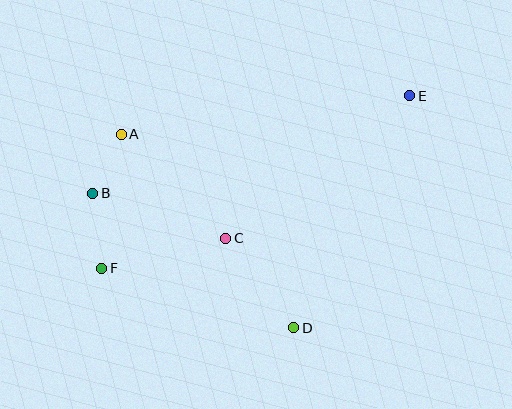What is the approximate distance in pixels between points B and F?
The distance between B and F is approximately 75 pixels.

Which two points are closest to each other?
Points A and B are closest to each other.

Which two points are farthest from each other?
Points E and F are farthest from each other.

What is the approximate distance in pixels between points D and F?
The distance between D and F is approximately 201 pixels.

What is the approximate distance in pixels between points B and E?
The distance between B and E is approximately 332 pixels.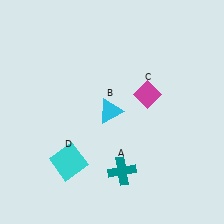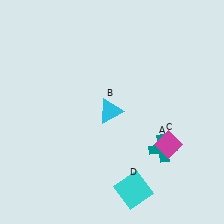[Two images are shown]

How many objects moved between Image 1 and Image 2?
3 objects moved between the two images.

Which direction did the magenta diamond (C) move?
The magenta diamond (C) moved down.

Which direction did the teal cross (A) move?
The teal cross (A) moved right.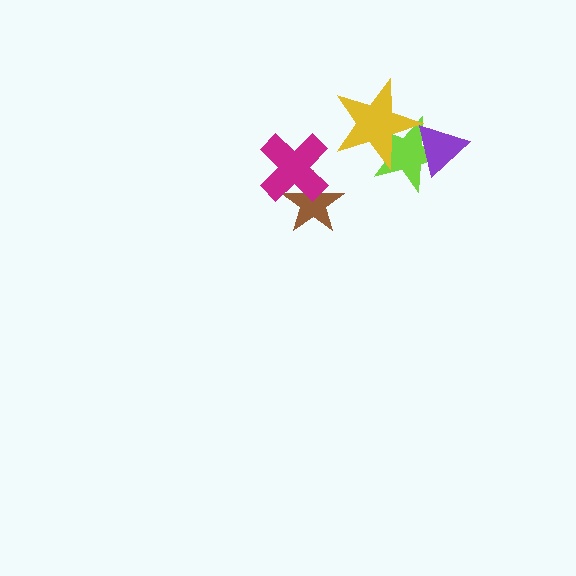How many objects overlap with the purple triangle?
2 objects overlap with the purple triangle.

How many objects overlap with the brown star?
1 object overlaps with the brown star.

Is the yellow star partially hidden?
No, no other shape covers it.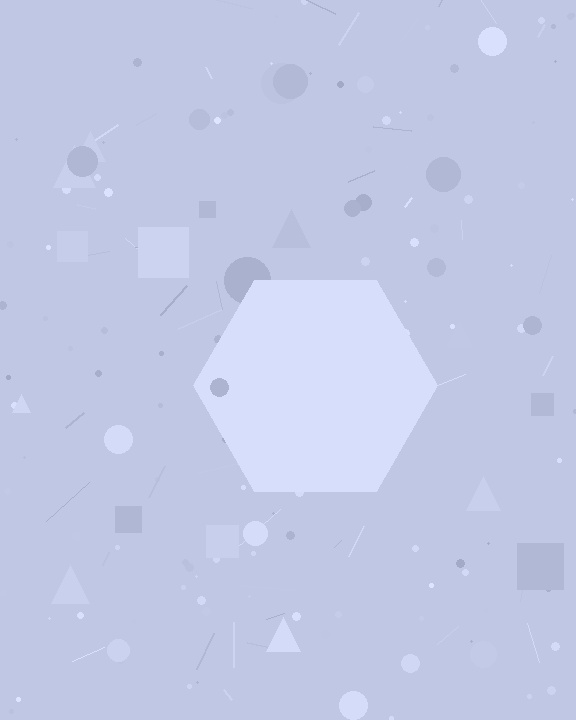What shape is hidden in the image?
A hexagon is hidden in the image.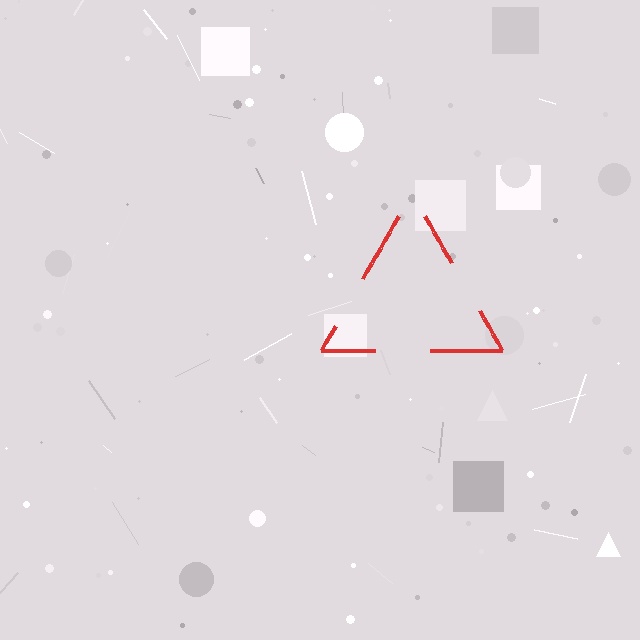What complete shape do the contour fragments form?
The contour fragments form a triangle.